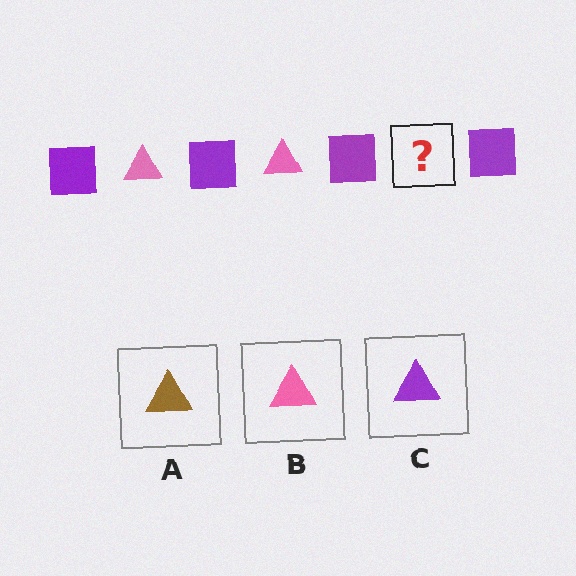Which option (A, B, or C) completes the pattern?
B.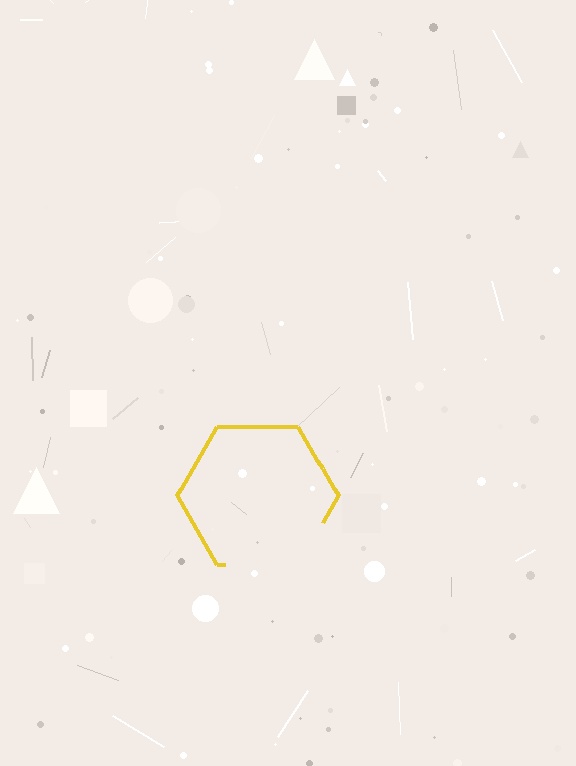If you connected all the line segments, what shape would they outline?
They would outline a hexagon.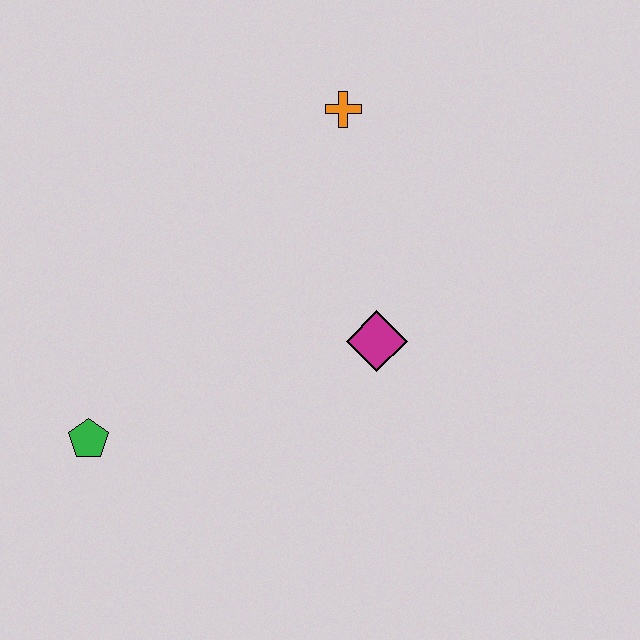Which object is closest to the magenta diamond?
The orange cross is closest to the magenta diamond.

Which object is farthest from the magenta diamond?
The green pentagon is farthest from the magenta diamond.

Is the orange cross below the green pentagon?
No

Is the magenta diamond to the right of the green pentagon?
Yes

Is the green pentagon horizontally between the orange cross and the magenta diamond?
No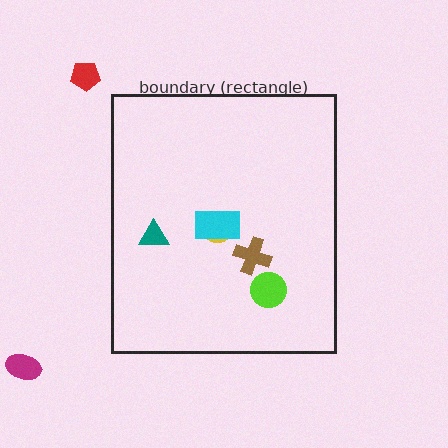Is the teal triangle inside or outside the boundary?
Inside.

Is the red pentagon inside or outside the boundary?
Outside.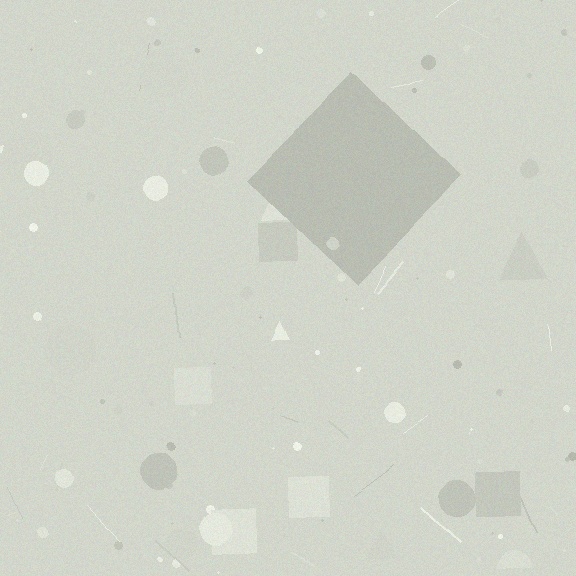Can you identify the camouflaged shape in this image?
The camouflaged shape is a diamond.